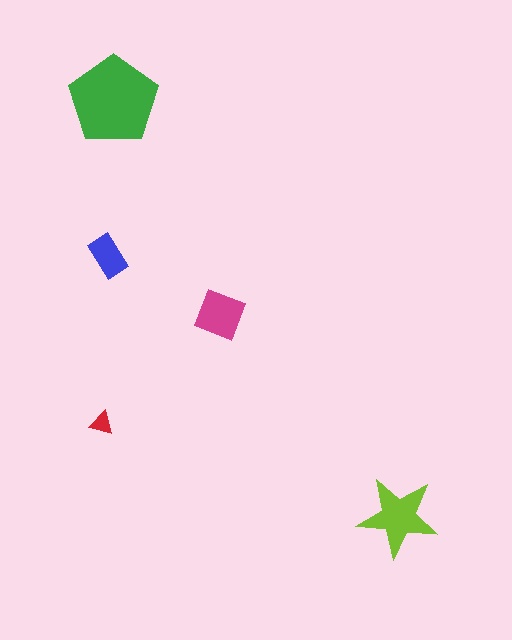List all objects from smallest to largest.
The red triangle, the blue rectangle, the magenta diamond, the lime star, the green pentagon.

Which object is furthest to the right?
The lime star is rightmost.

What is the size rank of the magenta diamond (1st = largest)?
3rd.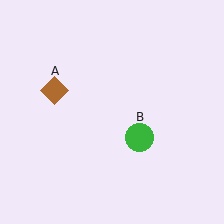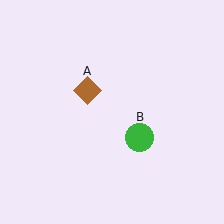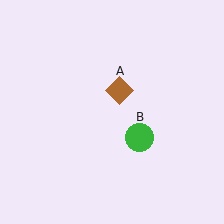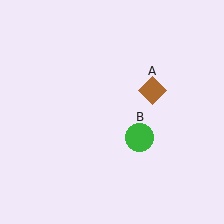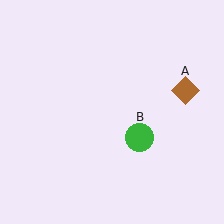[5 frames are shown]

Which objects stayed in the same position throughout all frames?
Green circle (object B) remained stationary.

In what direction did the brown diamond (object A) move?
The brown diamond (object A) moved right.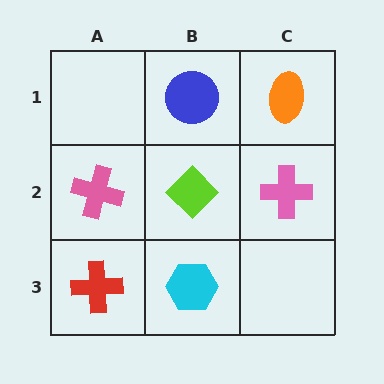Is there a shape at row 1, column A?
No, that cell is empty.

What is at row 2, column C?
A pink cross.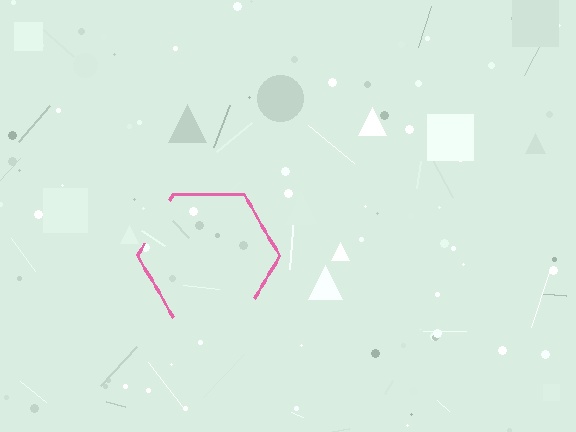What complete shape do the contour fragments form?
The contour fragments form a hexagon.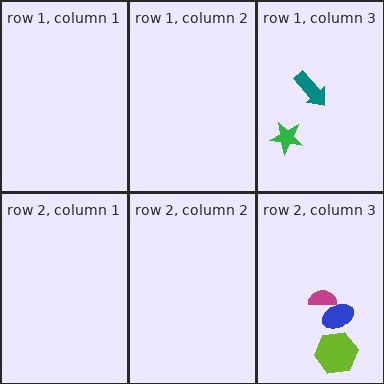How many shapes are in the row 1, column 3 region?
2.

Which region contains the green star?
The row 1, column 3 region.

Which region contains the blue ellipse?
The row 2, column 3 region.